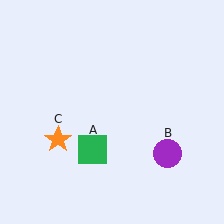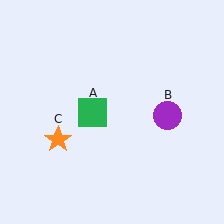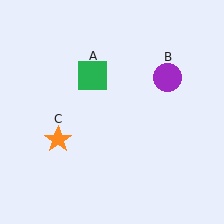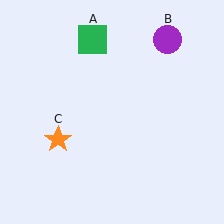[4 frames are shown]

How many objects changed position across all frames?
2 objects changed position: green square (object A), purple circle (object B).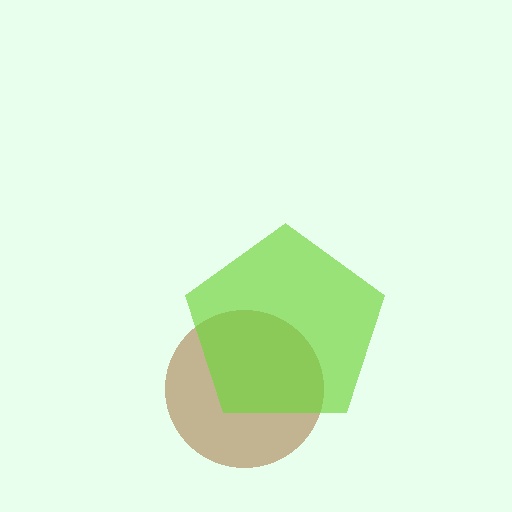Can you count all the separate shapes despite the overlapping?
Yes, there are 2 separate shapes.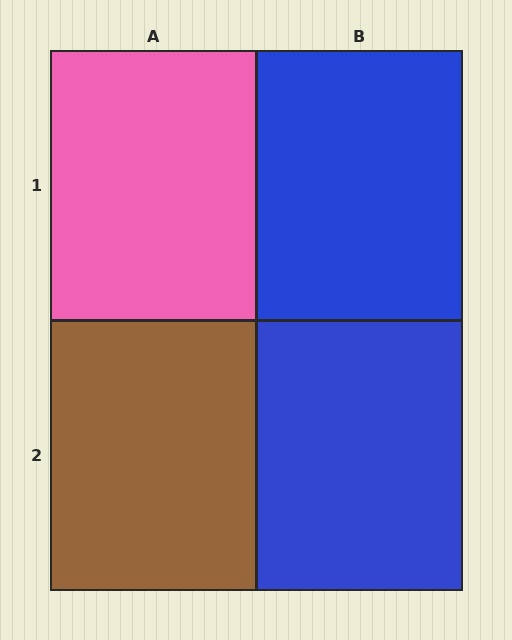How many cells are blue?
2 cells are blue.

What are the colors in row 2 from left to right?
Brown, blue.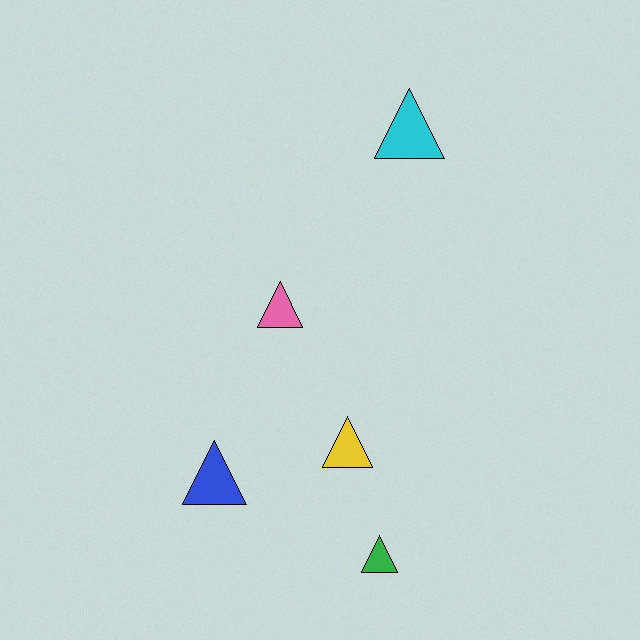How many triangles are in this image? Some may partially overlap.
There are 5 triangles.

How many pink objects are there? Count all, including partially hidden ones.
There is 1 pink object.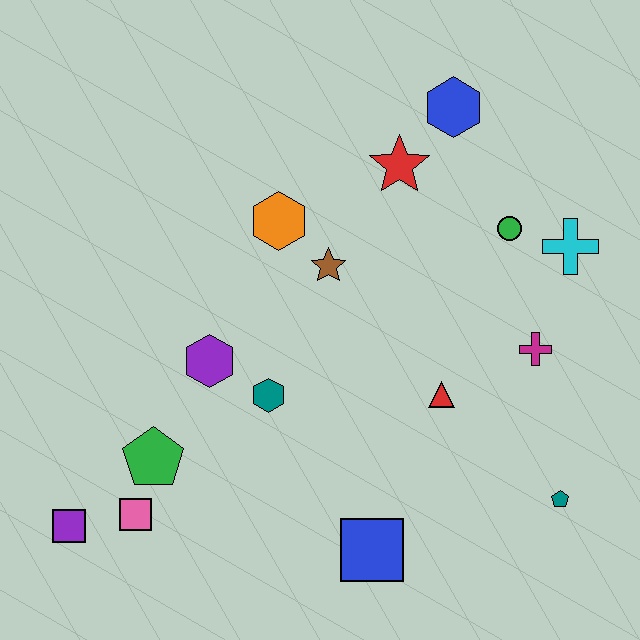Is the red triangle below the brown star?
Yes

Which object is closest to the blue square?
The red triangle is closest to the blue square.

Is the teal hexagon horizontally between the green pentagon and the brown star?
Yes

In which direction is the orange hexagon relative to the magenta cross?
The orange hexagon is to the left of the magenta cross.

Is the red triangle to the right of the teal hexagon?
Yes